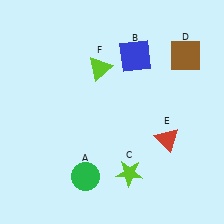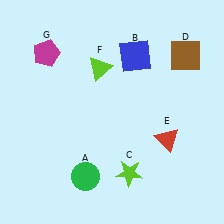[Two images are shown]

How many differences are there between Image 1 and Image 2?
There is 1 difference between the two images.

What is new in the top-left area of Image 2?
A magenta pentagon (G) was added in the top-left area of Image 2.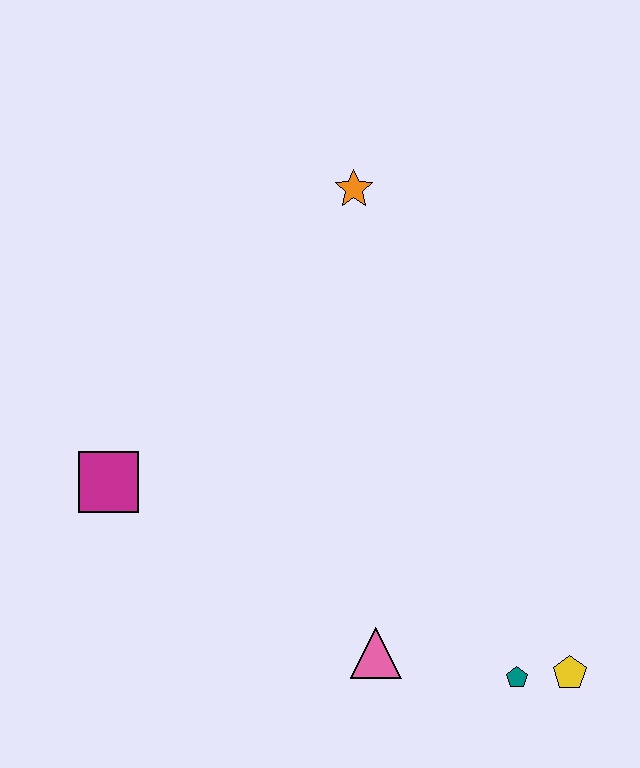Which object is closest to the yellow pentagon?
The teal pentagon is closest to the yellow pentagon.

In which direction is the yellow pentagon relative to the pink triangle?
The yellow pentagon is to the right of the pink triangle.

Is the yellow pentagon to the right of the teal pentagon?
Yes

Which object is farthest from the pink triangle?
The orange star is farthest from the pink triangle.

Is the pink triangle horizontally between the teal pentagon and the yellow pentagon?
No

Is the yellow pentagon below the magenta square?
Yes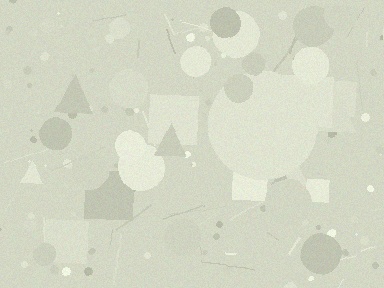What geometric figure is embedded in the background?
A circle is embedded in the background.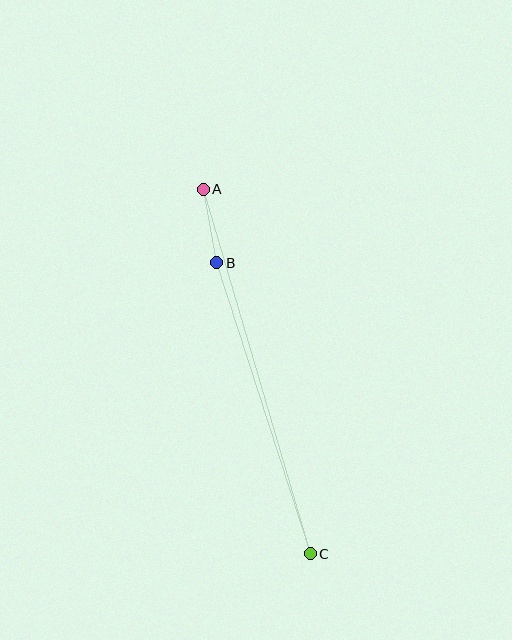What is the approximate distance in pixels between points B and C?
The distance between B and C is approximately 306 pixels.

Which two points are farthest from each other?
Points A and C are farthest from each other.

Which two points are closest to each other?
Points A and B are closest to each other.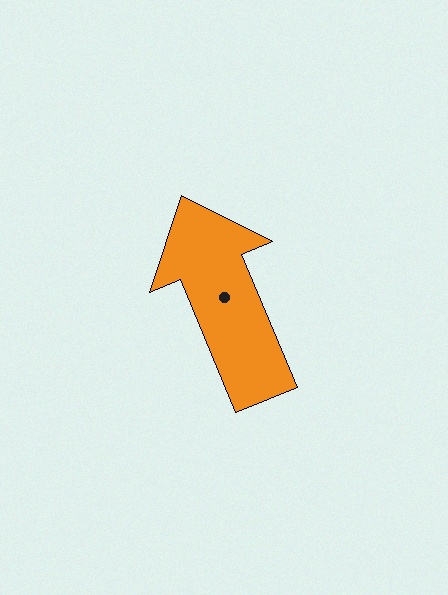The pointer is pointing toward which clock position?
Roughly 11 o'clock.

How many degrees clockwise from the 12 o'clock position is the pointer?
Approximately 337 degrees.